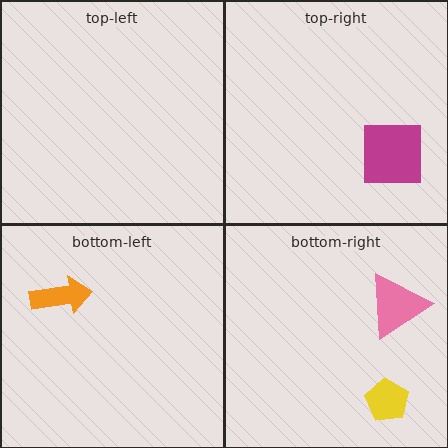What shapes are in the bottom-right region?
The yellow pentagon, the pink triangle.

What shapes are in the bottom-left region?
The orange arrow.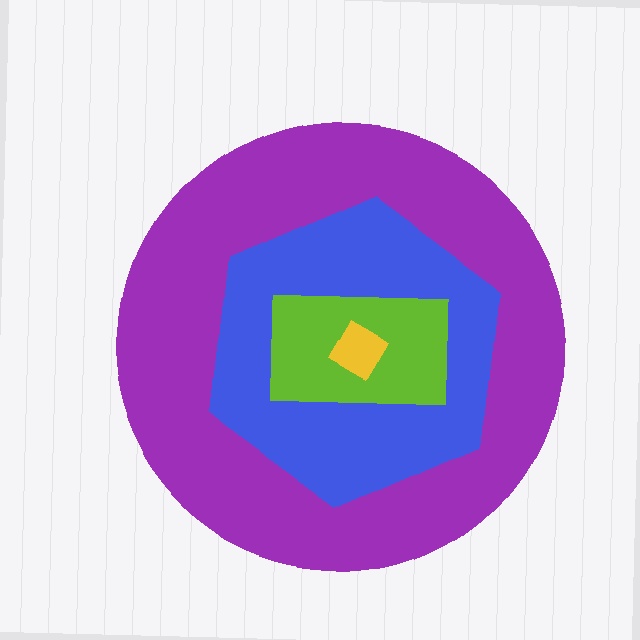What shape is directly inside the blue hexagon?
The lime rectangle.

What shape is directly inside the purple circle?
The blue hexagon.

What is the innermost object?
The yellow diamond.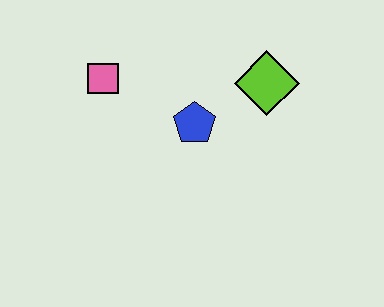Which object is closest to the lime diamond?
The blue pentagon is closest to the lime diamond.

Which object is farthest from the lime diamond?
The pink square is farthest from the lime diamond.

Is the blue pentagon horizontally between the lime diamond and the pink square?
Yes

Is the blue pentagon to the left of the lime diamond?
Yes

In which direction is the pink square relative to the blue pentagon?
The pink square is to the left of the blue pentagon.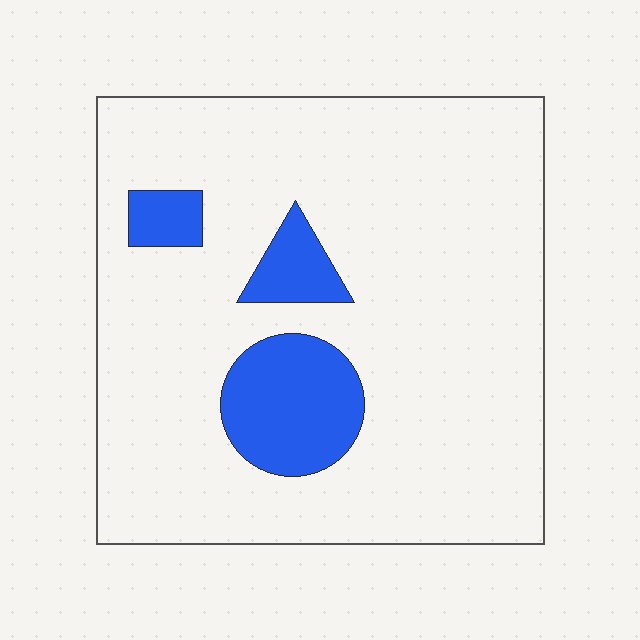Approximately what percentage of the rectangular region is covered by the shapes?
Approximately 15%.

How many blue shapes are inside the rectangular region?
3.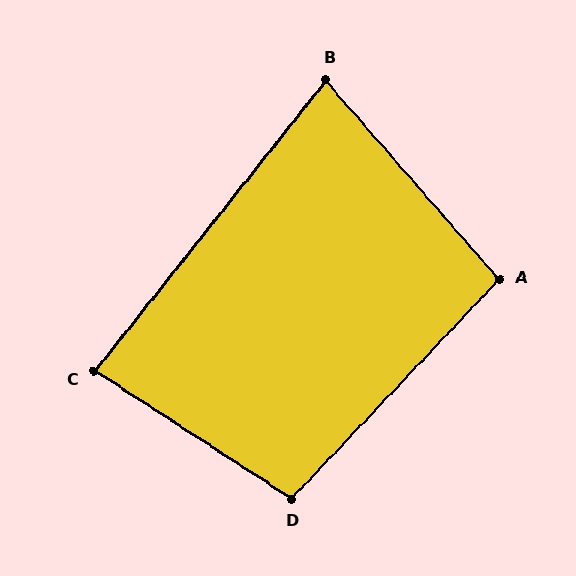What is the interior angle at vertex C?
Approximately 84 degrees (acute).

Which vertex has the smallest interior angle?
B, at approximately 80 degrees.